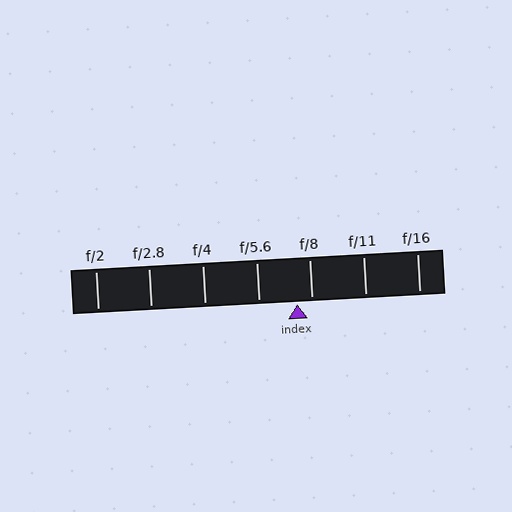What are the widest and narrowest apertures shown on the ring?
The widest aperture shown is f/2 and the narrowest is f/16.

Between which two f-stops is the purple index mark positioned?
The index mark is between f/5.6 and f/8.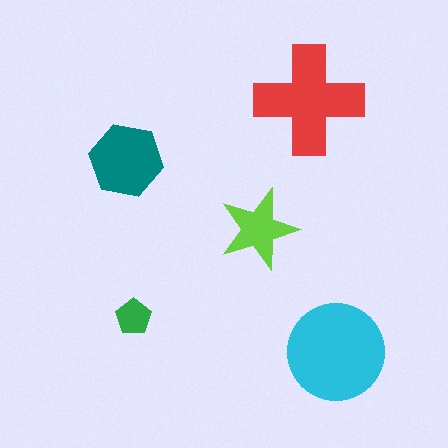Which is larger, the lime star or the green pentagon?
The lime star.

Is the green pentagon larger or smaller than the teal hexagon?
Smaller.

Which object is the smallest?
The green pentagon.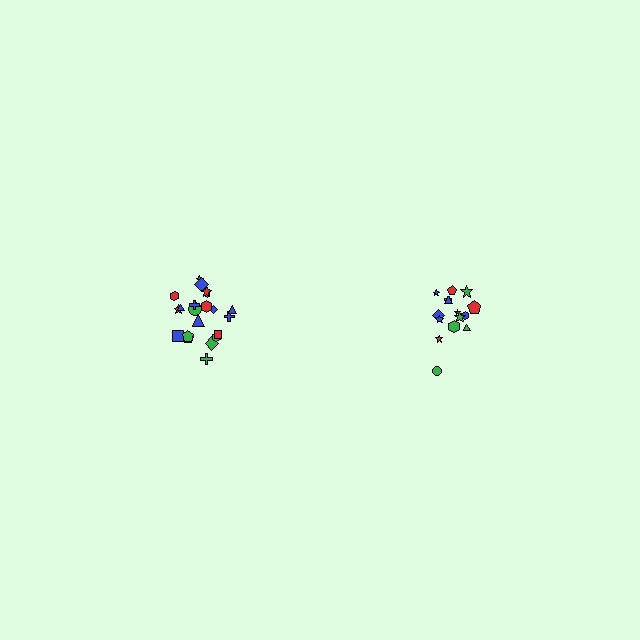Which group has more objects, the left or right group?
The left group.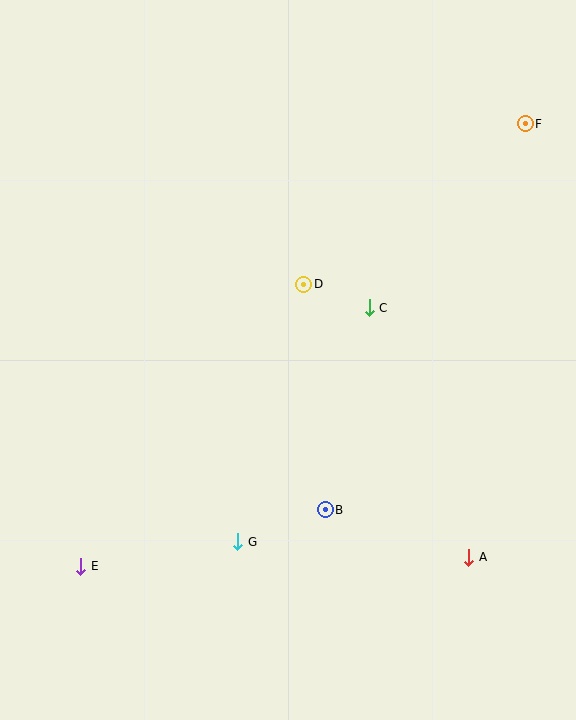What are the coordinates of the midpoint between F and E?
The midpoint between F and E is at (303, 345).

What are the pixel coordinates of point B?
Point B is at (325, 510).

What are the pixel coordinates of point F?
Point F is at (525, 124).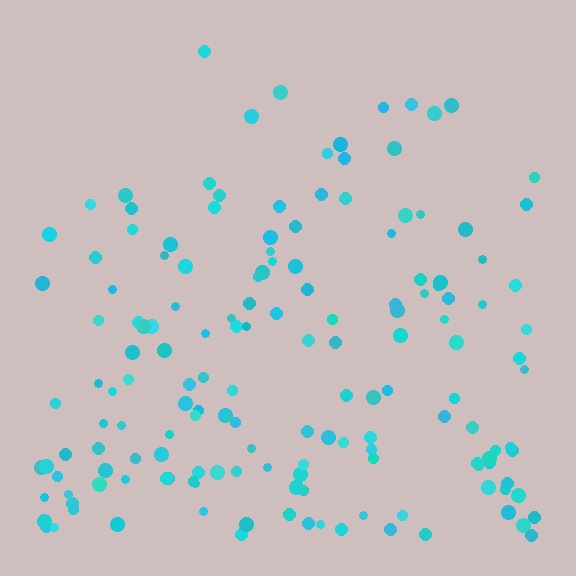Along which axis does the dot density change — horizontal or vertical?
Vertical.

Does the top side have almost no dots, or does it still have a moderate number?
Still a moderate number, just noticeably fewer than the bottom.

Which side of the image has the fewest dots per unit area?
The top.